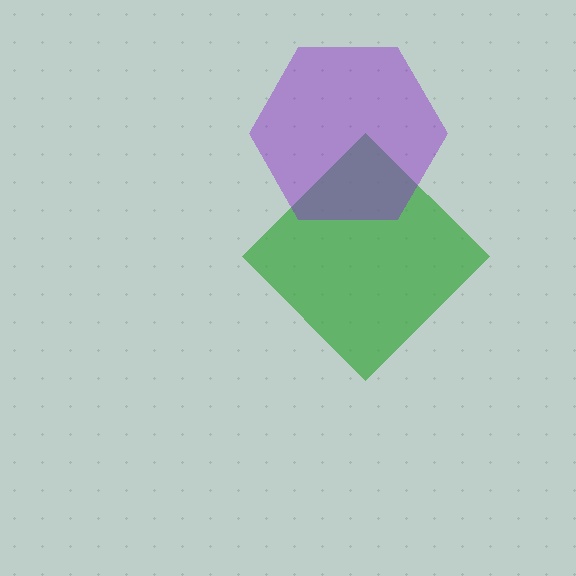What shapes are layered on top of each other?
The layered shapes are: a green diamond, a purple hexagon.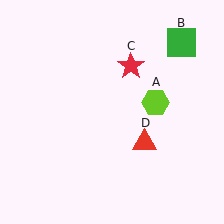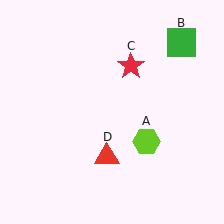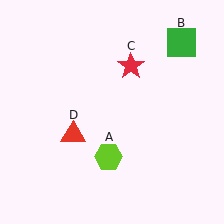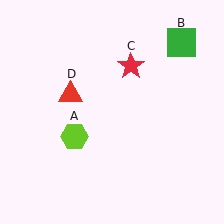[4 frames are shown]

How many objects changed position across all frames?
2 objects changed position: lime hexagon (object A), red triangle (object D).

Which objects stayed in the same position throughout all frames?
Green square (object B) and red star (object C) remained stationary.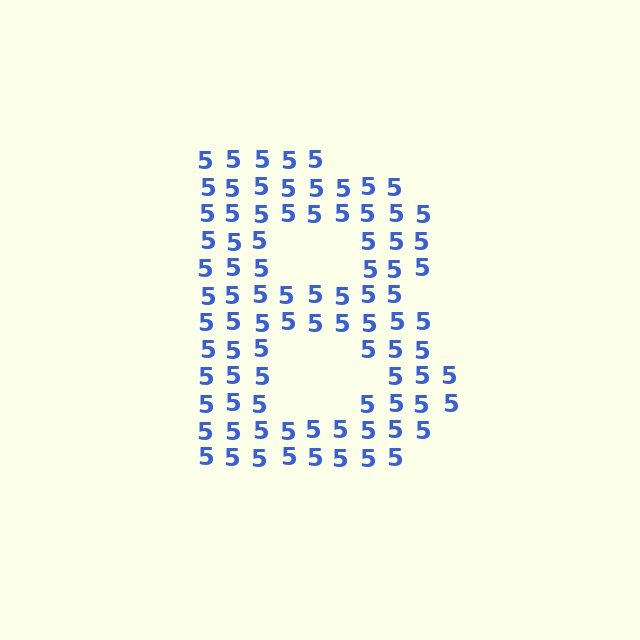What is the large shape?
The large shape is the letter B.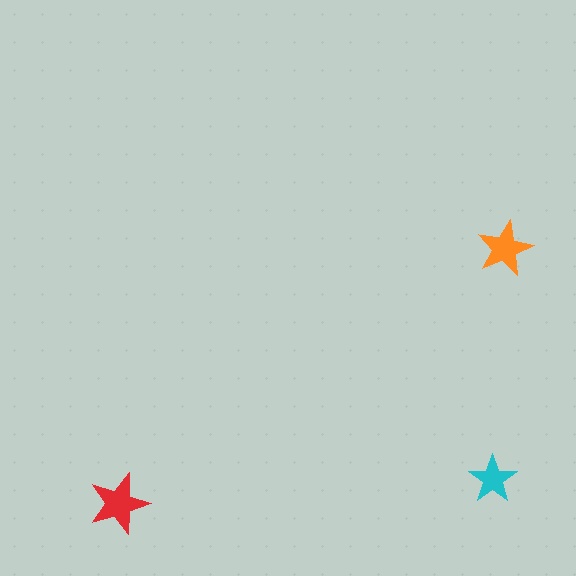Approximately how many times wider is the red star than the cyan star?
About 1.5 times wider.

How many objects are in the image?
There are 3 objects in the image.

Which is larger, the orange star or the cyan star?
The orange one.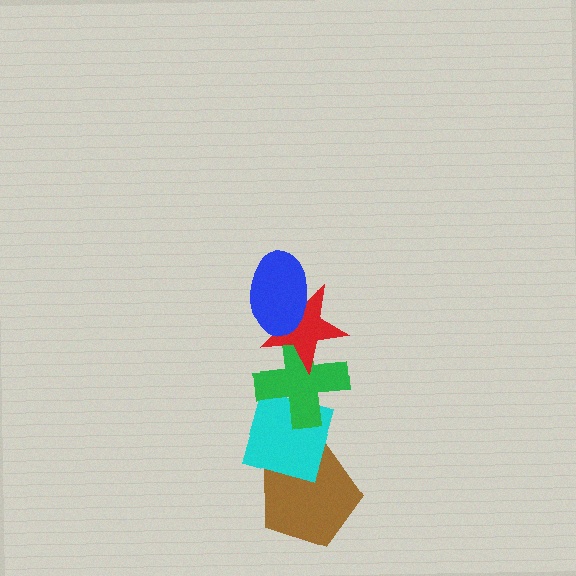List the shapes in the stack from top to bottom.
From top to bottom: the blue ellipse, the red star, the green cross, the cyan diamond, the brown pentagon.